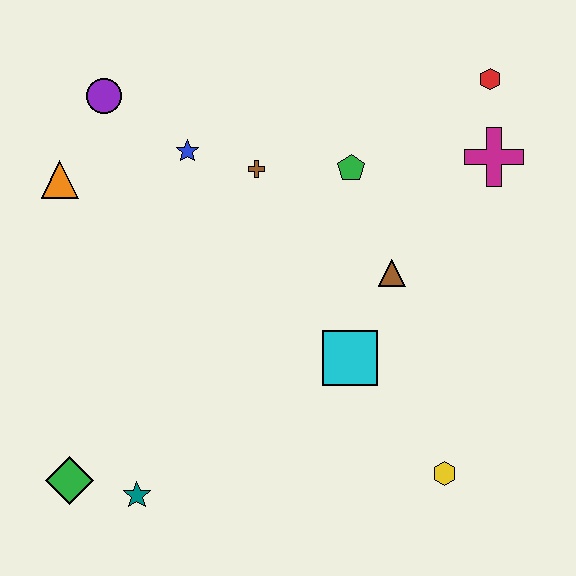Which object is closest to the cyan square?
The brown triangle is closest to the cyan square.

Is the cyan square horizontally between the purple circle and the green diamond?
No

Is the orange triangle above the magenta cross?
No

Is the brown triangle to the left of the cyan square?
No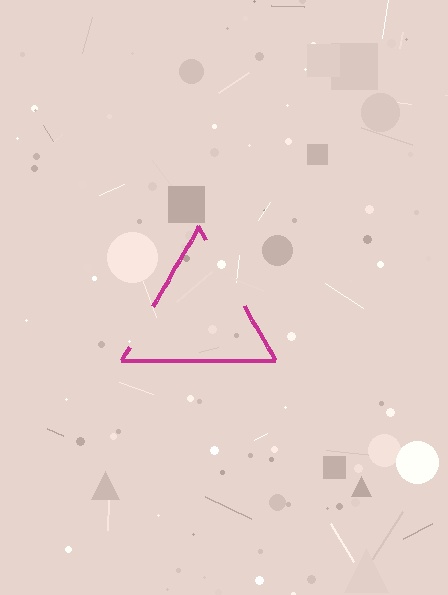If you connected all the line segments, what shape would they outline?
They would outline a triangle.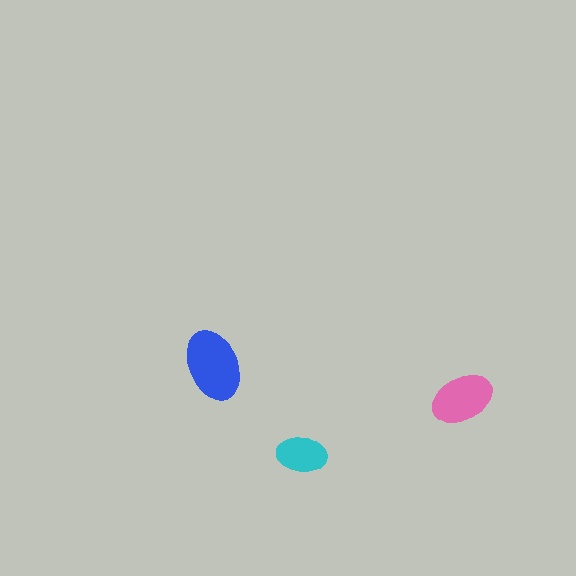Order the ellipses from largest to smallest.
the blue one, the pink one, the cyan one.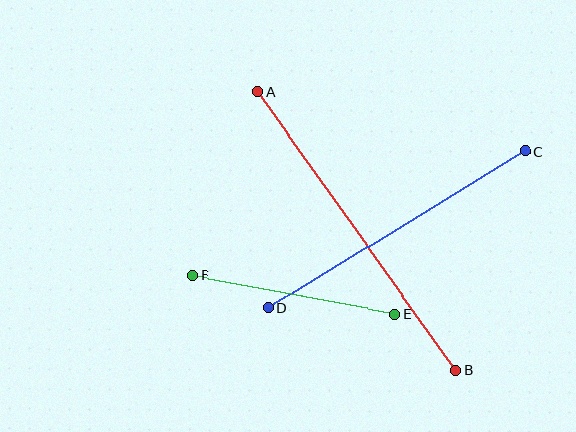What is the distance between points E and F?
The distance is approximately 206 pixels.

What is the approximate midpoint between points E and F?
The midpoint is at approximately (294, 295) pixels.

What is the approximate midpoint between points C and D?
The midpoint is at approximately (397, 230) pixels.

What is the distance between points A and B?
The distance is approximately 342 pixels.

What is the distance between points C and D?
The distance is approximately 301 pixels.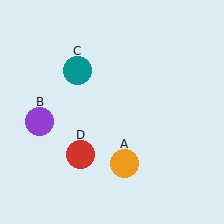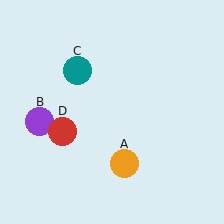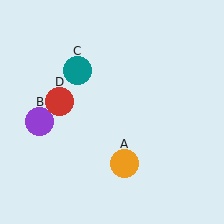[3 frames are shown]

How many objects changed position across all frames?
1 object changed position: red circle (object D).